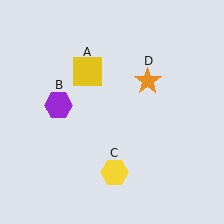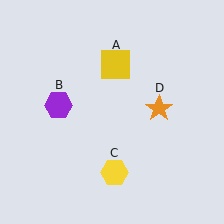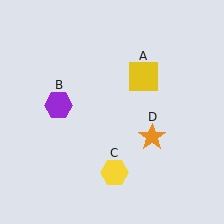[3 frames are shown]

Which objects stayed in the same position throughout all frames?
Purple hexagon (object B) and yellow hexagon (object C) remained stationary.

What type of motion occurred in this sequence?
The yellow square (object A), orange star (object D) rotated clockwise around the center of the scene.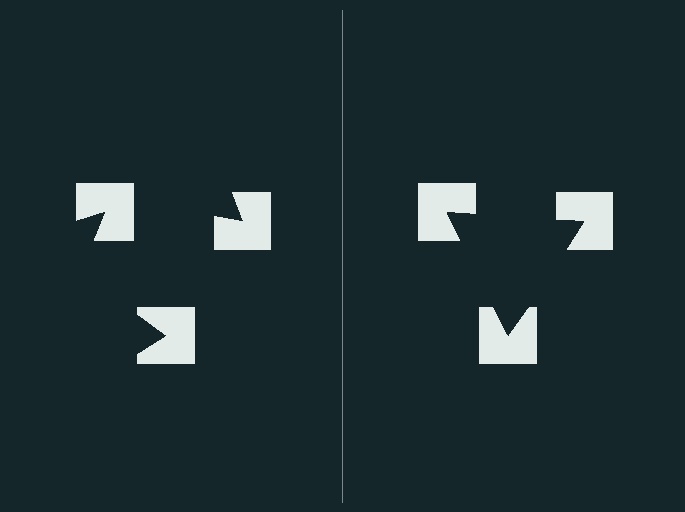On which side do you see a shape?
An illusory triangle appears on the right side. On the left side the wedge cuts are rotated, so no coherent shape forms.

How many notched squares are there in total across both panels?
6 — 3 on each side.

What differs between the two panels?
The notched squares are positioned identically on both sides; only the wedge orientations differ. On the right they align to a triangle; on the left they are misaligned.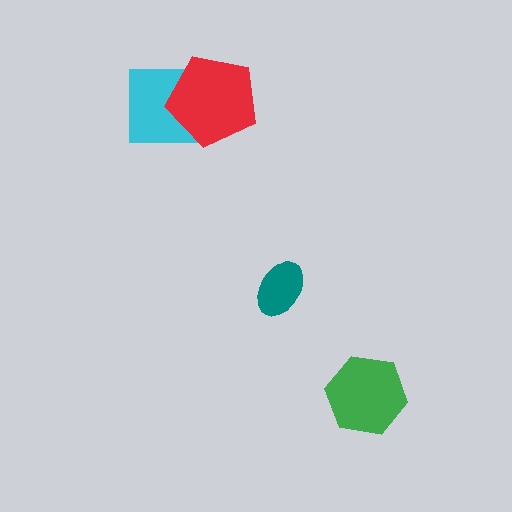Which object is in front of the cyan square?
The red pentagon is in front of the cyan square.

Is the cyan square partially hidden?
Yes, it is partially covered by another shape.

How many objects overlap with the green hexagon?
0 objects overlap with the green hexagon.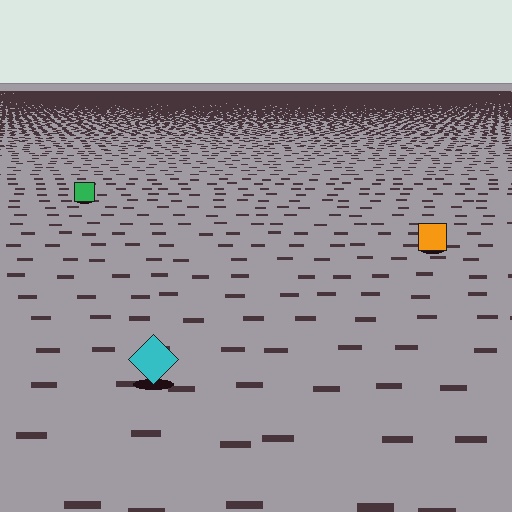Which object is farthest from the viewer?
The green square is farthest from the viewer. It appears smaller and the ground texture around it is denser.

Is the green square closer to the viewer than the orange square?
No. The orange square is closer — you can tell from the texture gradient: the ground texture is coarser near it.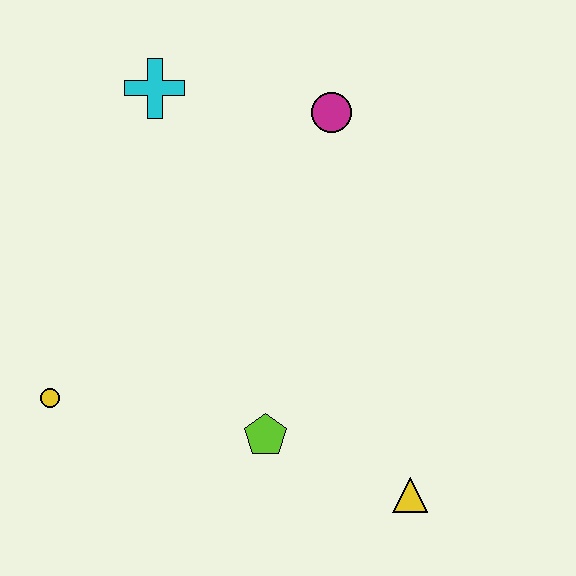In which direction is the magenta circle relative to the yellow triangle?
The magenta circle is above the yellow triangle.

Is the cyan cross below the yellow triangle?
No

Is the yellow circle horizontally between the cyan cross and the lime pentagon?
No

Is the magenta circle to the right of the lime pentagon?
Yes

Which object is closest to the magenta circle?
The cyan cross is closest to the magenta circle.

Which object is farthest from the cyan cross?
The yellow triangle is farthest from the cyan cross.